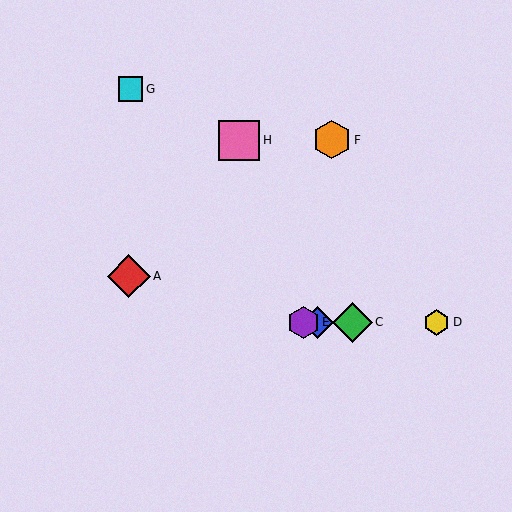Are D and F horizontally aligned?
No, D is at y≈322 and F is at y≈140.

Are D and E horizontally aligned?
Yes, both are at y≈322.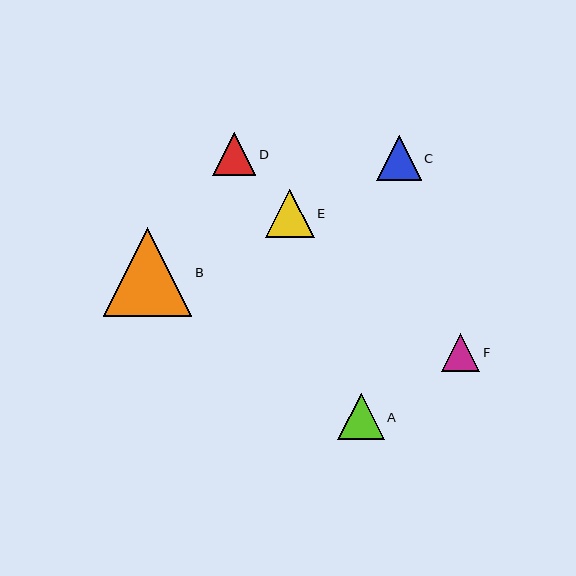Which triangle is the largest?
Triangle B is the largest with a size of approximately 88 pixels.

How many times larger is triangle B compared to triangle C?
Triangle B is approximately 2.0 times the size of triangle C.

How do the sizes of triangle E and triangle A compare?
Triangle E and triangle A are approximately the same size.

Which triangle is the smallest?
Triangle F is the smallest with a size of approximately 38 pixels.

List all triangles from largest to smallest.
From largest to smallest: B, E, A, C, D, F.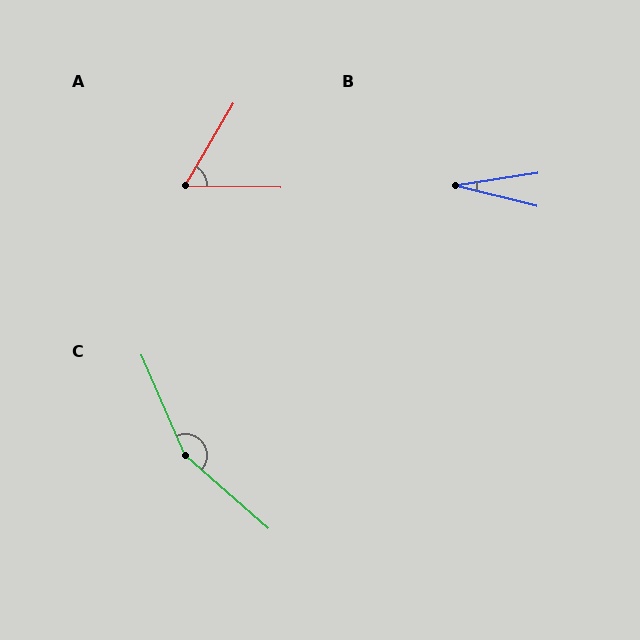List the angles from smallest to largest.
B (23°), A (61°), C (155°).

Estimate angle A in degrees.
Approximately 61 degrees.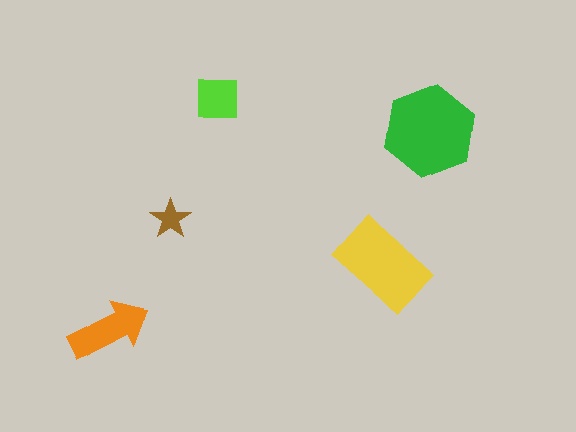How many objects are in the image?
There are 5 objects in the image.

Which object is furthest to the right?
The green hexagon is rightmost.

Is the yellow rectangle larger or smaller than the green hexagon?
Smaller.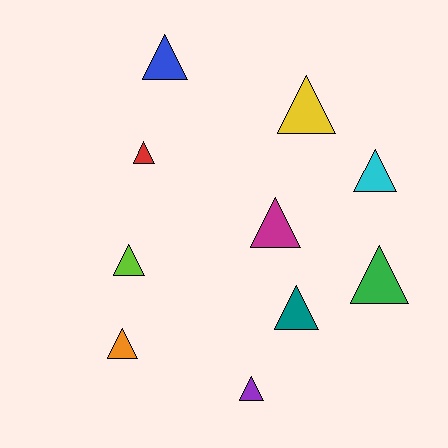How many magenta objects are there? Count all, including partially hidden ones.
There is 1 magenta object.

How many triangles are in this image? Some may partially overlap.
There are 10 triangles.